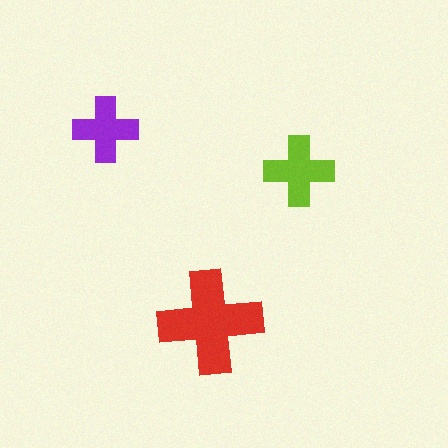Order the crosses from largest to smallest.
the red one, the lime one, the purple one.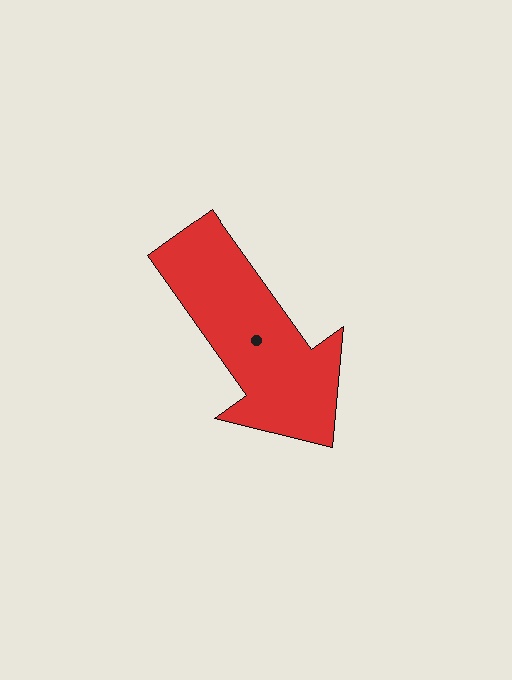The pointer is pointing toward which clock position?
Roughly 5 o'clock.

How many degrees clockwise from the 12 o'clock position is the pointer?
Approximately 144 degrees.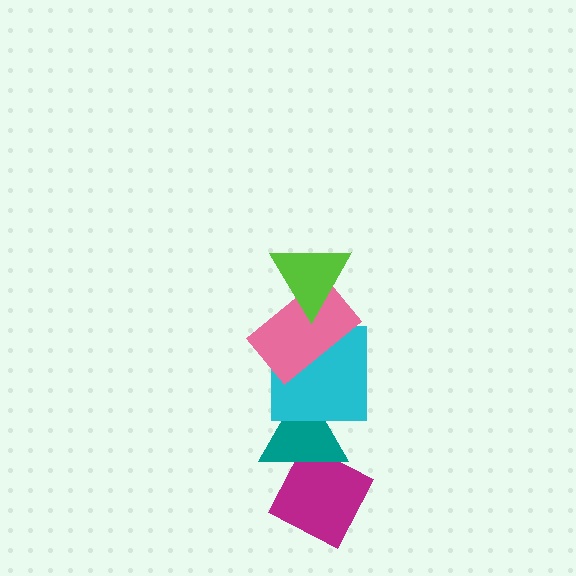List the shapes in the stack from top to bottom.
From top to bottom: the lime triangle, the pink rectangle, the cyan square, the teal triangle, the magenta diamond.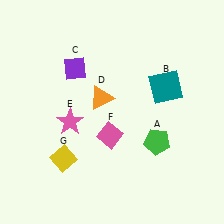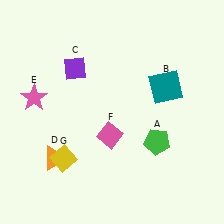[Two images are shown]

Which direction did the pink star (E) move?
The pink star (E) moved left.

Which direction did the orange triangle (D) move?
The orange triangle (D) moved down.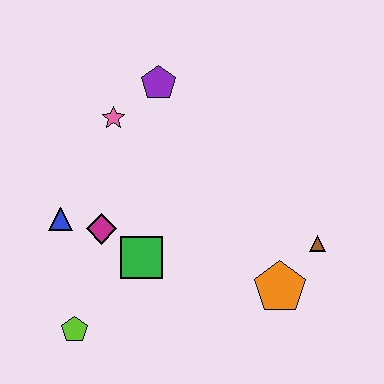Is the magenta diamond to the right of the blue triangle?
Yes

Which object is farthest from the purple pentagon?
The lime pentagon is farthest from the purple pentagon.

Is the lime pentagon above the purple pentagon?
No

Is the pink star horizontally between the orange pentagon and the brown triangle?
No